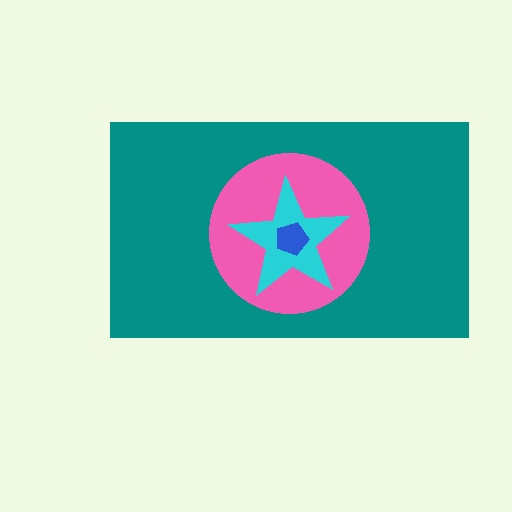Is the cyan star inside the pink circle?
Yes.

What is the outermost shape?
The teal rectangle.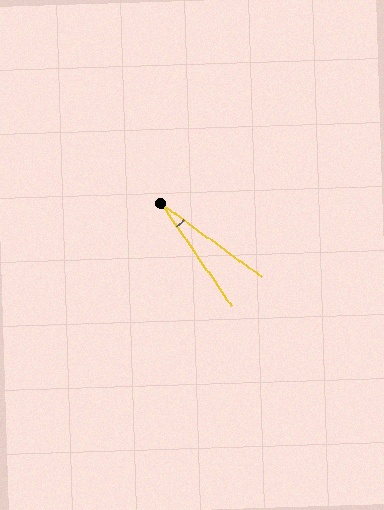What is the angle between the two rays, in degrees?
Approximately 19 degrees.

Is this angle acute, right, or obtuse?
It is acute.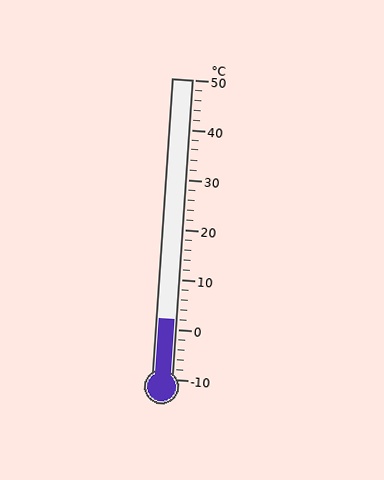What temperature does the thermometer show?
The thermometer shows approximately 2°C.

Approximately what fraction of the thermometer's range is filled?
The thermometer is filled to approximately 20% of its range.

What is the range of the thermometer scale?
The thermometer scale ranges from -10°C to 50°C.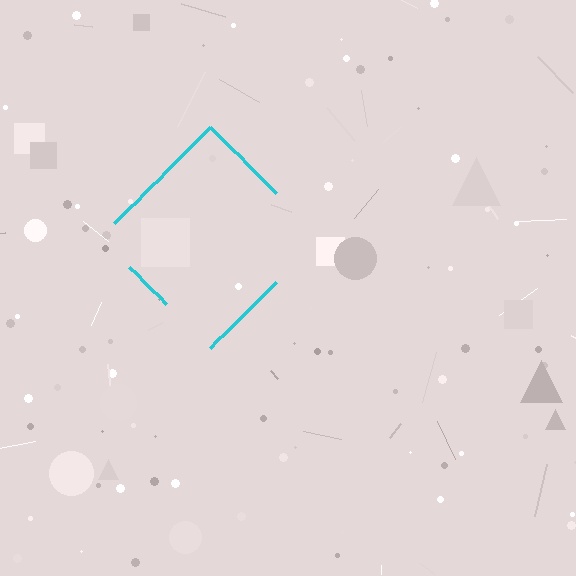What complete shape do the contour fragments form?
The contour fragments form a diamond.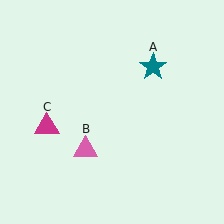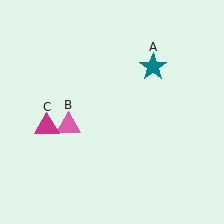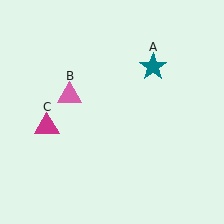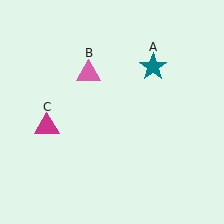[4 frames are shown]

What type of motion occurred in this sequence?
The pink triangle (object B) rotated clockwise around the center of the scene.